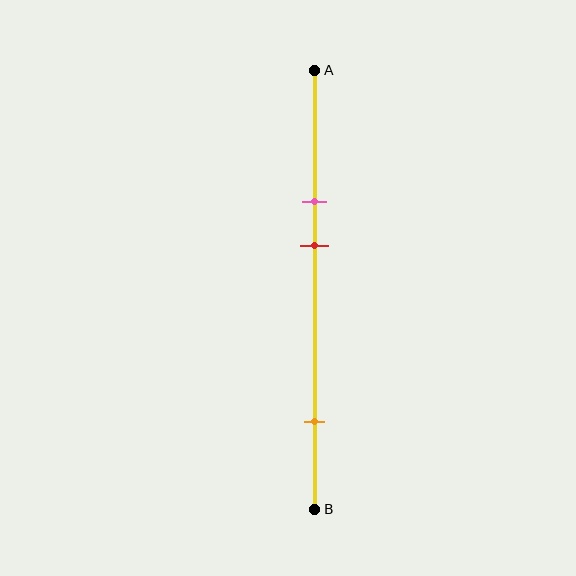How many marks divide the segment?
There are 3 marks dividing the segment.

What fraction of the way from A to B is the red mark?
The red mark is approximately 40% (0.4) of the way from A to B.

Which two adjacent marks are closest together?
The pink and red marks are the closest adjacent pair.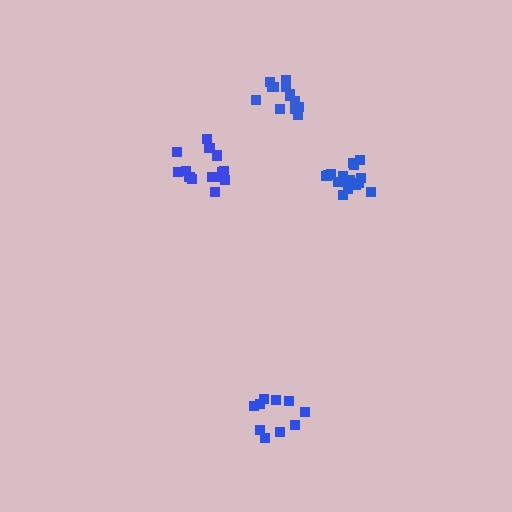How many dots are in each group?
Group 1: 14 dots, Group 2: 16 dots, Group 3: 13 dots, Group 4: 10 dots (53 total).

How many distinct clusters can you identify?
There are 4 distinct clusters.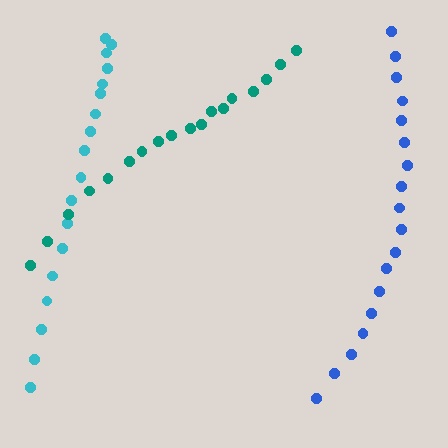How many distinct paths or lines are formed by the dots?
There are 3 distinct paths.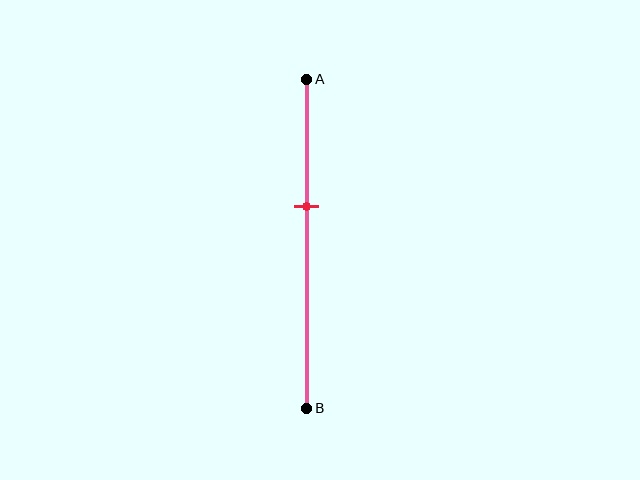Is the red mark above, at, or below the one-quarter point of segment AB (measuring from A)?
The red mark is below the one-quarter point of segment AB.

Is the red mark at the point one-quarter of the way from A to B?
No, the mark is at about 40% from A, not at the 25% one-quarter point.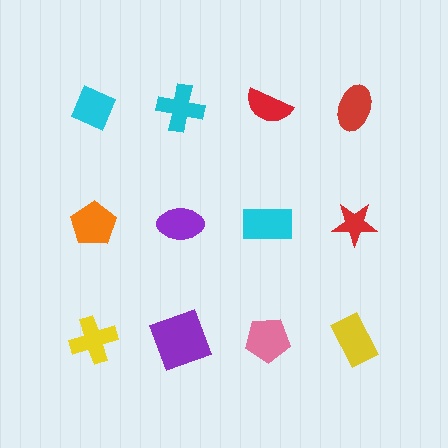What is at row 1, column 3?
A red semicircle.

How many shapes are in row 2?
4 shapes.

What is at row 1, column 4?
A red ellipse.